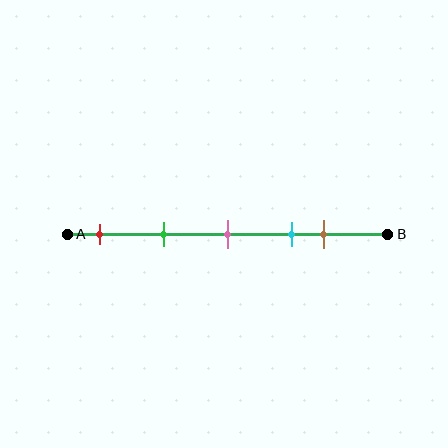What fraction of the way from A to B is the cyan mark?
The cyan mark is approximately 70% (0.7) of the way from A to B.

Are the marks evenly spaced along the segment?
No, the marks are not evenly spaced.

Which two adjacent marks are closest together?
The cyan and brown marks are the closest adjacent pair.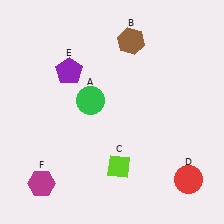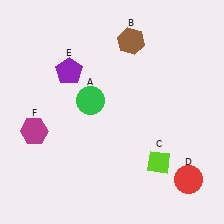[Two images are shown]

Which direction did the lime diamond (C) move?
The lime diamond (C) moved right.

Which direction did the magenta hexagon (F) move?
The magenta hexagon (F) moved up.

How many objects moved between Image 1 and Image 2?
2 objects moved between the two images.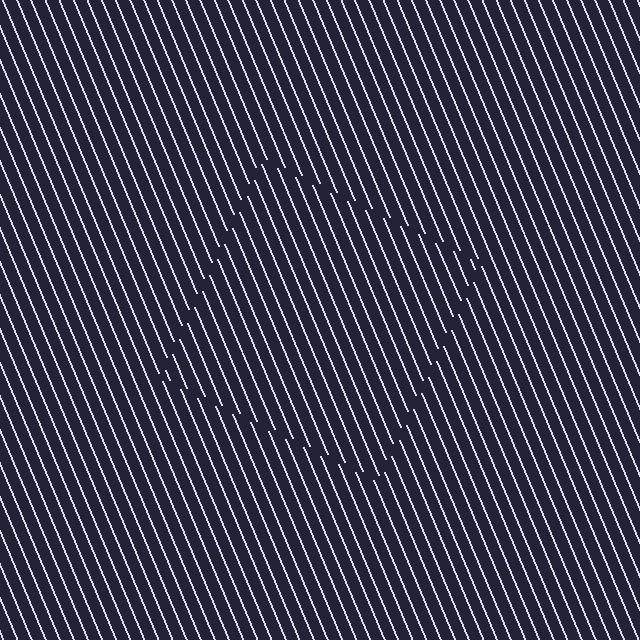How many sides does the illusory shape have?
4 sides — the line-ends trace a square.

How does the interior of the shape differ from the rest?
The interior of the shape contains the same grating, shifted by half a period — the contour is defined by the phase discontinuity where line-ends from the inner and outer gratings abut.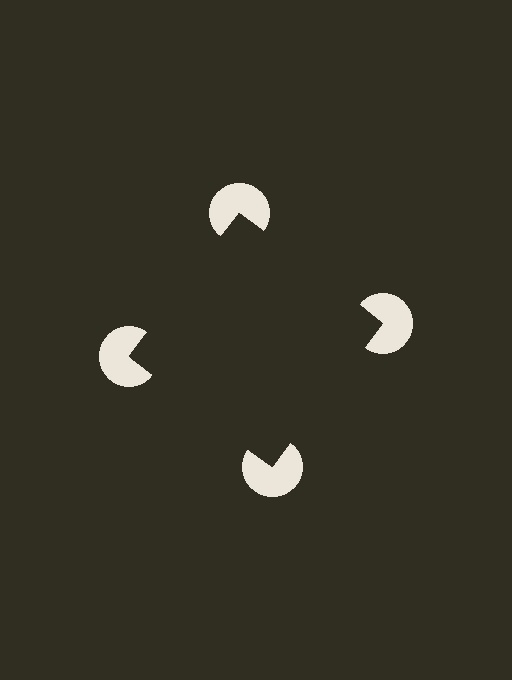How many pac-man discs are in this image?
There are 4 — one at each vertex of the illusory square.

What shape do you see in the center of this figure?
An illusory square — its edges are inferred from the aligned wedge cuts in the pac-man discs, not physically drawn.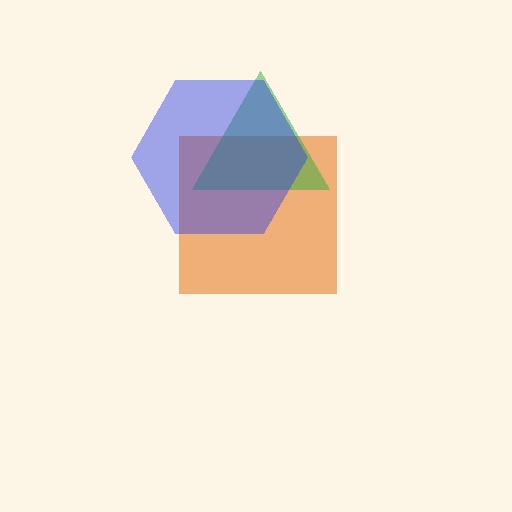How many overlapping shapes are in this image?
There are 3 overlapping shapes in the image.